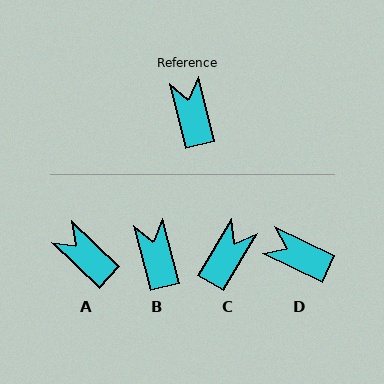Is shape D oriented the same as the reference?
No, it is off by about 51 degrees.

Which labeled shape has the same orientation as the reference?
B.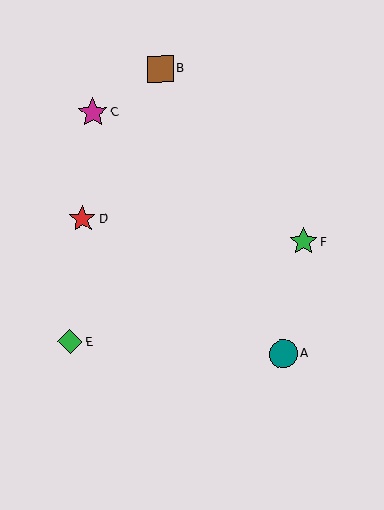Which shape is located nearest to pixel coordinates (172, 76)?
The brown square (labeled B) at (160, 69) is nearest to that location.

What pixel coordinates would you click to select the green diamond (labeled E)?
Click at (70, 342) to select the green diamond E.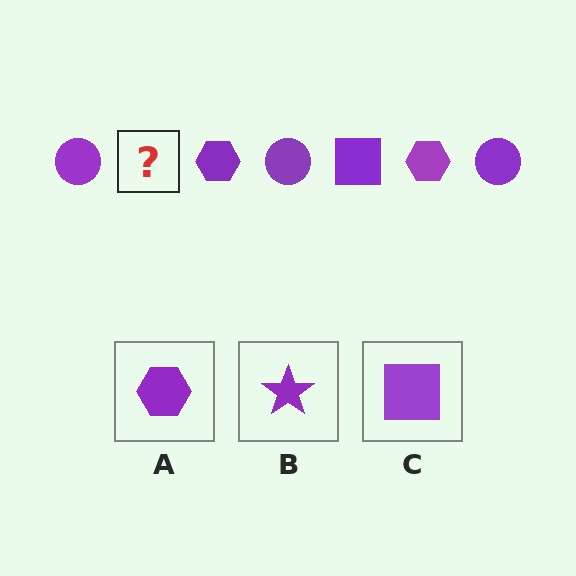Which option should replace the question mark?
Option C.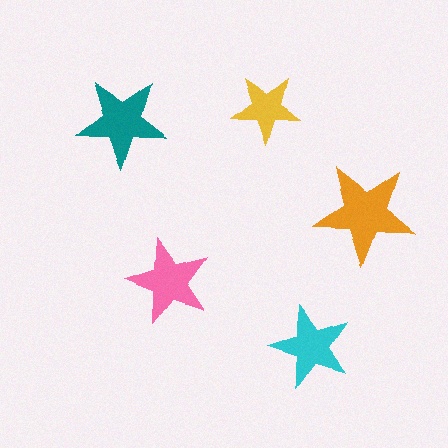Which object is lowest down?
The cyan star is bottommost.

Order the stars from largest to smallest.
the orange one, the teal one, the pink one, the cyan one, the yellow one.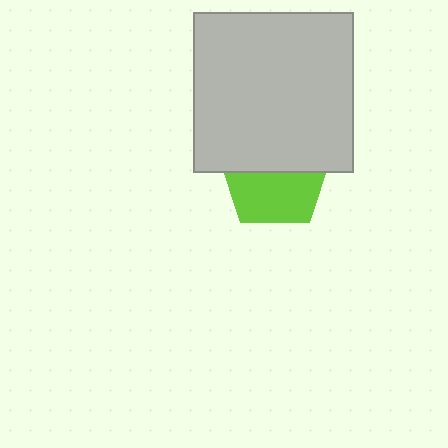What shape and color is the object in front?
The object in front is a light gray square.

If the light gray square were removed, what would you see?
You would see the complete lime pentagon.